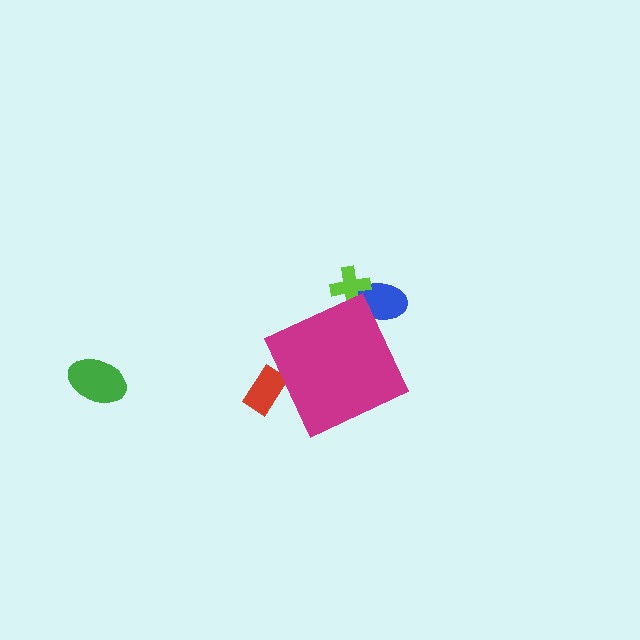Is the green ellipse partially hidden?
No, the green ellipse is fully visible.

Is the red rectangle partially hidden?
Yes, the red rectangle is partially hidden behind the magenta diamond.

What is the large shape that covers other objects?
A magenta diamond.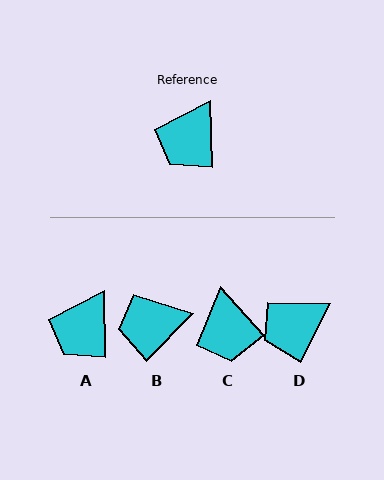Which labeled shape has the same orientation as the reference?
A.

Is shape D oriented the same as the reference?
No, it is off by about 28 degrees.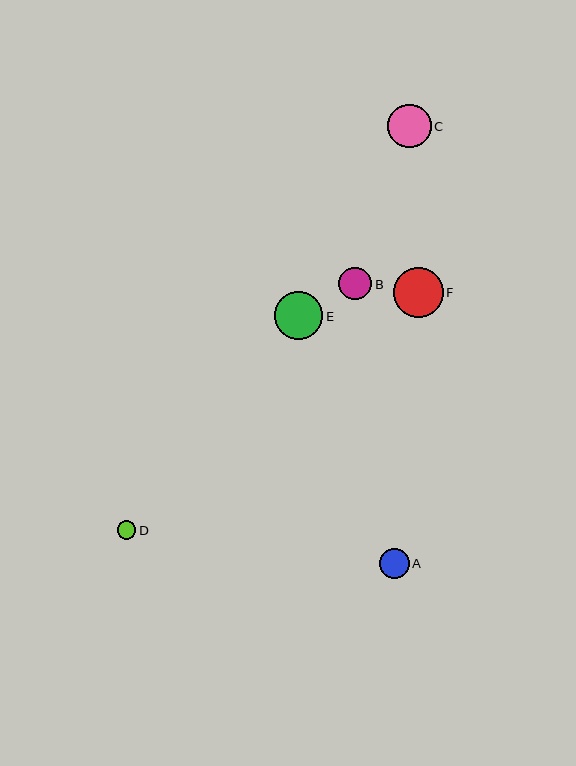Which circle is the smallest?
Circle D is the smallest with a size of approximately 19 pixels.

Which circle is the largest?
Circle F is the largest with a size of approximately 50 pixels.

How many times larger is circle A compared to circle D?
Circle A is approximately 1.6 times the size of circle D.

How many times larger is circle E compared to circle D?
Circle E is approximately 2.5 times the size of circle D.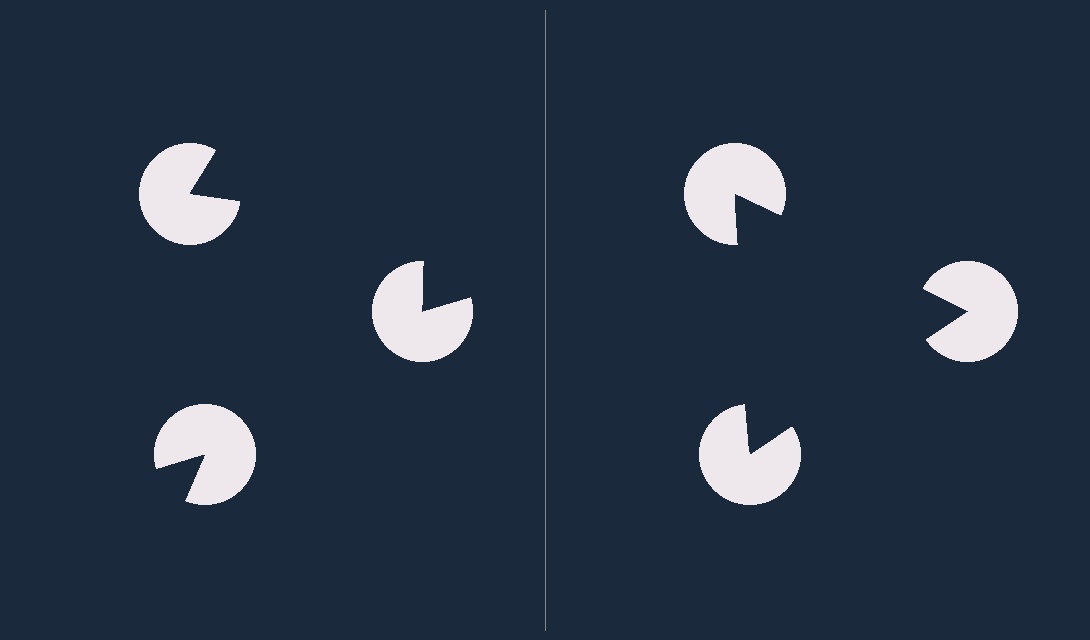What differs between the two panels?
The pac-man discs are positioned identically on both sides; only the wedge orientations differ. On the right they align to a triangle; on the left they are misaligned.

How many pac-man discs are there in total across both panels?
6 — 3 on each side.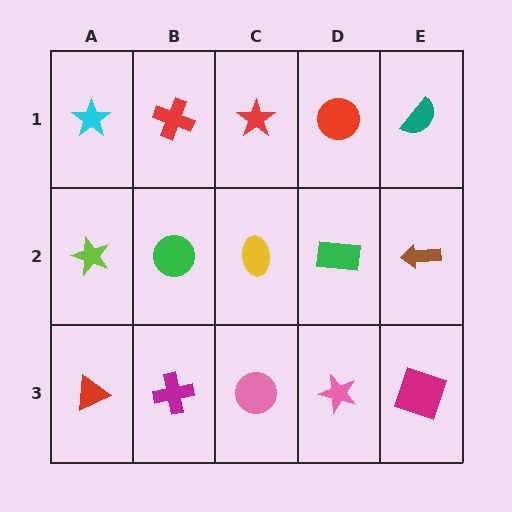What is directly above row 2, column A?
A cyan star.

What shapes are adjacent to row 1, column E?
A brown arrow (row 2, column E), a red circle (row 1, column D).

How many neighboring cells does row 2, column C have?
4.